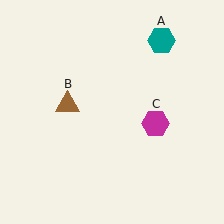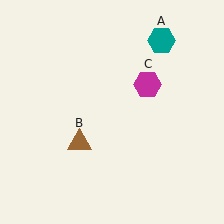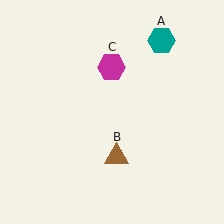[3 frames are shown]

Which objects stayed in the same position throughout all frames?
Teal hexagon (object A) remained stationary.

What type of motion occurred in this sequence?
The brown triangle (object B), magenta hexagon (object C) rotated counterclockwise around the center of the scene.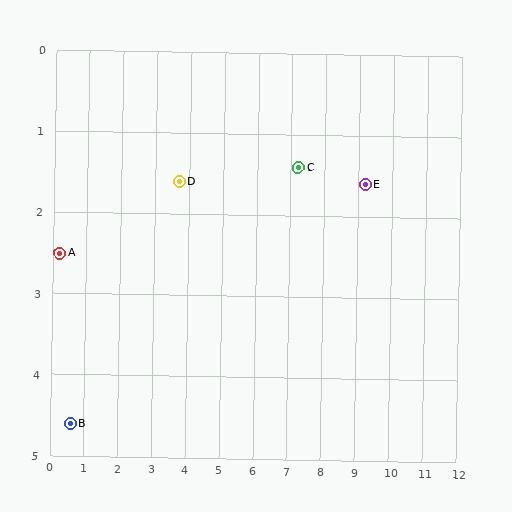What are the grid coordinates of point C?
Point C is at approximately (7.2, 1.4).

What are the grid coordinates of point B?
Point B is at approximately (0.6, 4.6).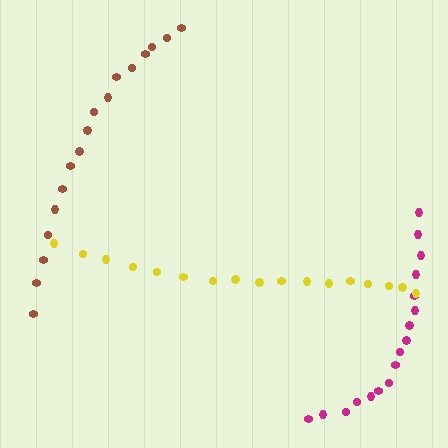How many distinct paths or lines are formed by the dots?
There are 3 distinct paths.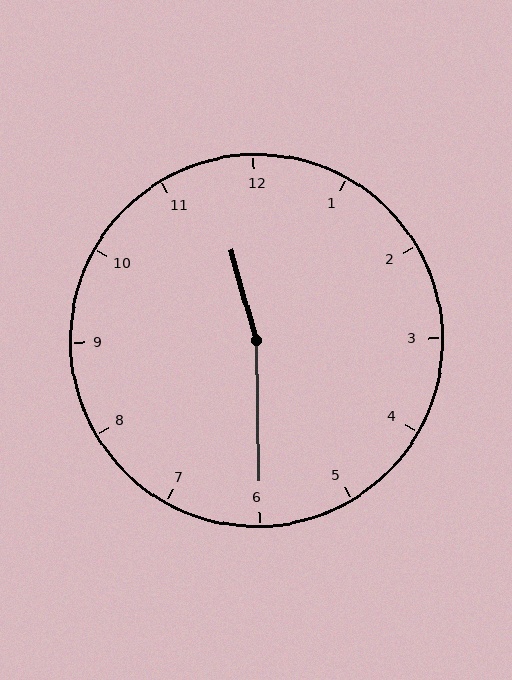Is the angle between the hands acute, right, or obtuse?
It is obtuse.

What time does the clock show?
11:30.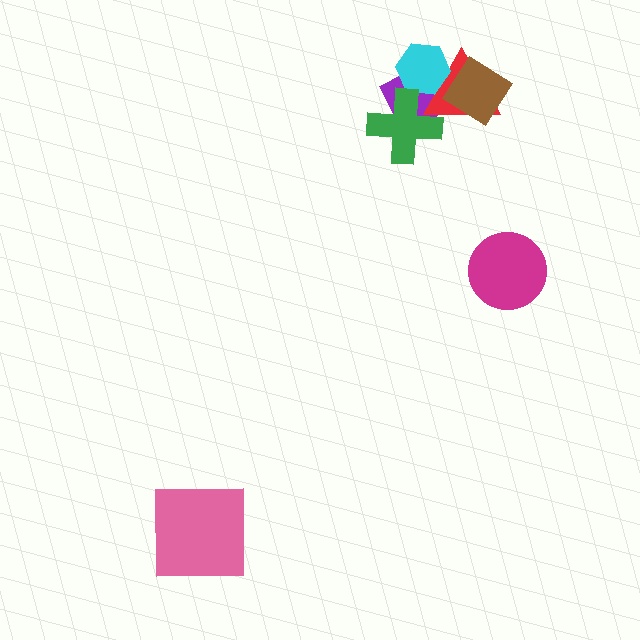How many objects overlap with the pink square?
0 objects overlap with the pink square.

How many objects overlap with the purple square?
3 objects overlap with the purple square.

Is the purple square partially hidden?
Yes, it is partially covered by another shape.